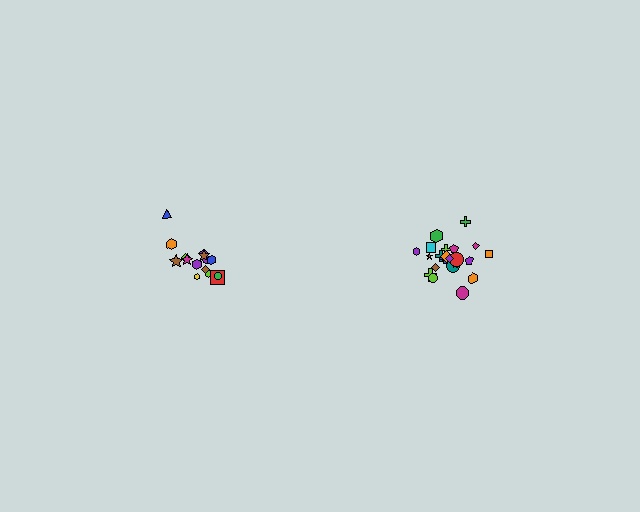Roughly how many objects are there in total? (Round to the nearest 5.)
Roughly 35 objects in total.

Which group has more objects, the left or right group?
The right group.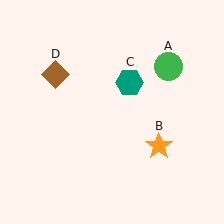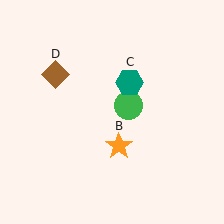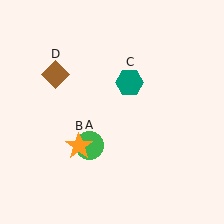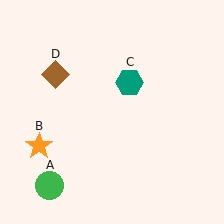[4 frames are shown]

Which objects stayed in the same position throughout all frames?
Teal hexagon (object C) and brown diamond (object D) remained stationary.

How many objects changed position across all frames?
2 objects changed position: green circle (object A), orange star (object B).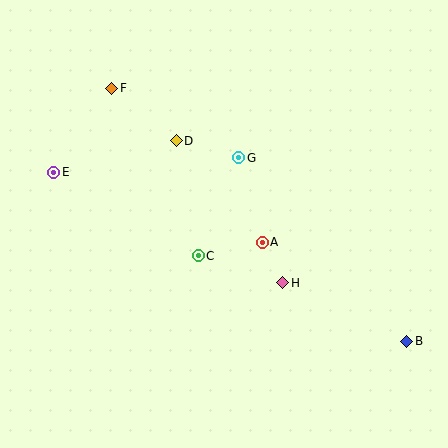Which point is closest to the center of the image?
Point C at (198, 256) is closest to the center.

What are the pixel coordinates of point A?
Point A is at (262, 242).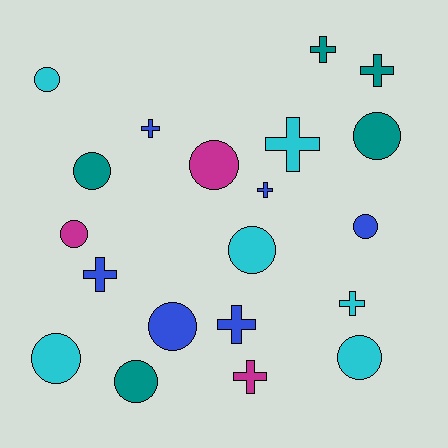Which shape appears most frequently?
Circle, with 11 objects.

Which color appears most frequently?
Blue, with 6 objects.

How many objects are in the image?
There are 20 objects.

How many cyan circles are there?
There are 4 cyan circles.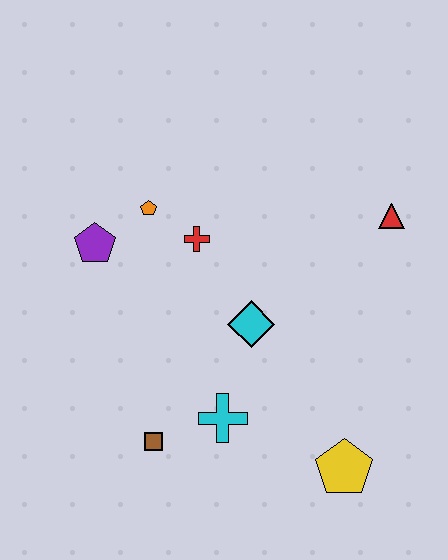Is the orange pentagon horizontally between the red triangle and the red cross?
No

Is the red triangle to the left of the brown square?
No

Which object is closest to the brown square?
The cyan cross is closest to the brown square.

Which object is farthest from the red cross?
The yellow pentagon is farthest from the red cross.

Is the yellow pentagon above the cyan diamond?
No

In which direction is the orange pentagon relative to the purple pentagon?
The orange pentagon is to the right of the purple pentagon.